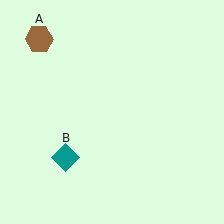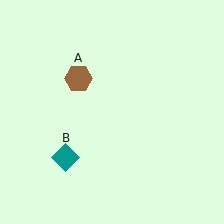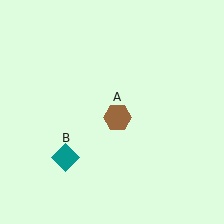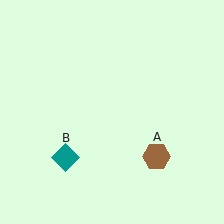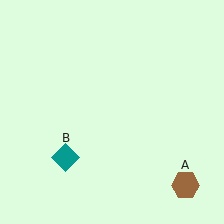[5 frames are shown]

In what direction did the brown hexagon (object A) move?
The brown hexagon (object A) moved down and to the right.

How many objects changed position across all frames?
1 object changed position: brown hexagon (object A).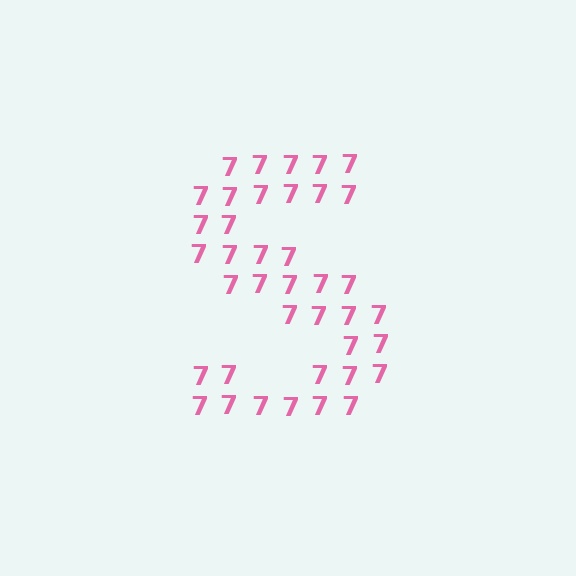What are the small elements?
The small elements are digit 7's.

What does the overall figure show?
The overall figure shows the letter S.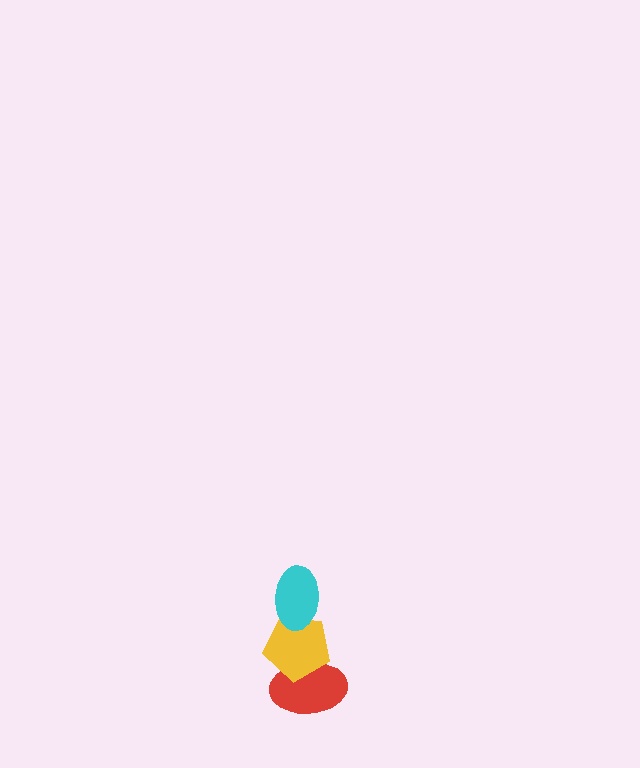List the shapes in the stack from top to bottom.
From top to bottom: the cyan ellipse, the yellow pentagon, the red ellipse.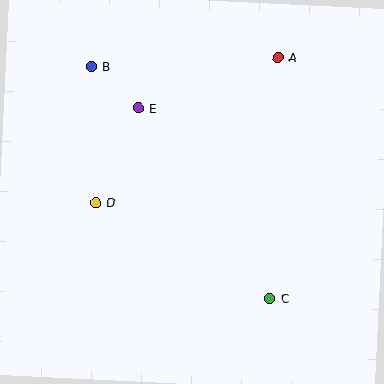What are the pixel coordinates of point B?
Point B is at (91, 66).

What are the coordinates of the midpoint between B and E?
The midpoint between B and E is at (115, 87).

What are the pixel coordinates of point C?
Point C is at (269, 298).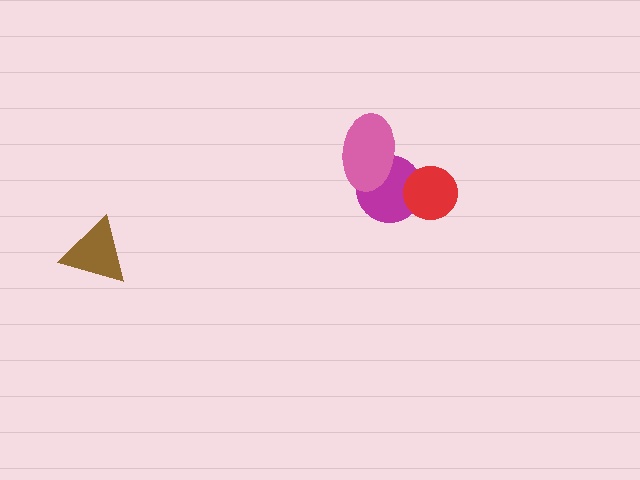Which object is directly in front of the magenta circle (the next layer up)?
The pink ellipse is directly in front of the magenta circle.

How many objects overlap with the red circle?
1 object overlaps with the red circle.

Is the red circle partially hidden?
No, no other shape covers it.